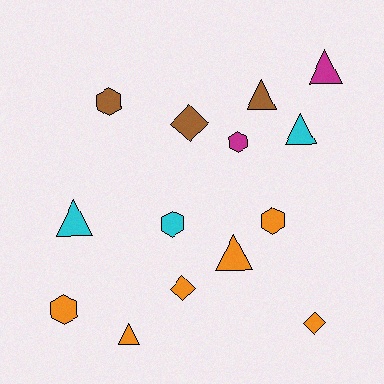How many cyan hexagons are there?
There is 1 cyan hexagon.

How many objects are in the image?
There are 14 objects.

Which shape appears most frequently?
Triangle, with 6 objects.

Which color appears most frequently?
Orange, with 6 objects.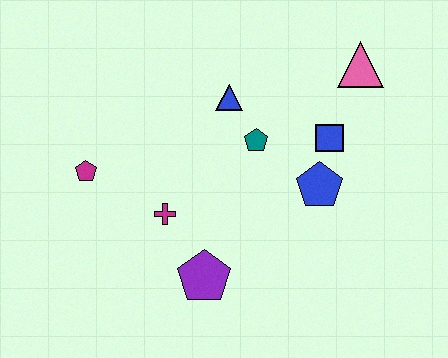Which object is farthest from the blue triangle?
The purple pentagon is farthest from the blue triangle.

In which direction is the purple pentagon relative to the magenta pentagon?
The purple pentagon is to the right of the magenta pentagon.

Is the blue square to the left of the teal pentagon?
No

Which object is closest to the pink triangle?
The blue square is closest to the pink triangle.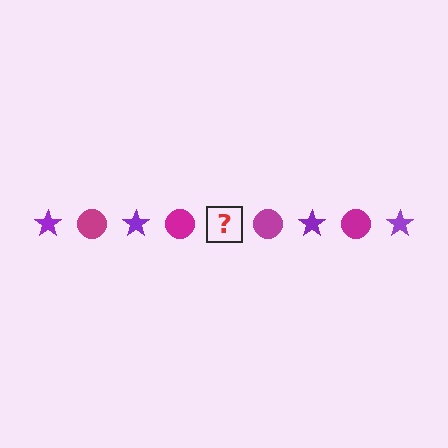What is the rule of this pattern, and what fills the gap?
The rule is that the pattern alternates between purple star and magenta circle. The gap should be filled with a purple star.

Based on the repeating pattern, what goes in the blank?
The blank should be a purple star.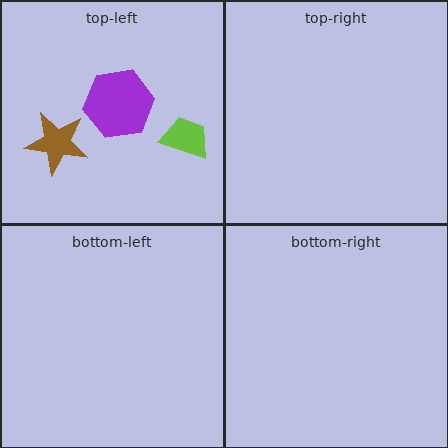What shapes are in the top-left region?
The brown star, the purple hexagon, the lime trapezoid.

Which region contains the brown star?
The top-left region.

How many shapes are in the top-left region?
3.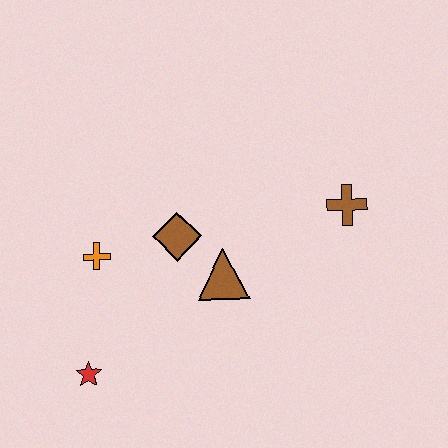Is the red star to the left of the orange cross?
Yes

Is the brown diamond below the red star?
No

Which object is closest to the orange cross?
The brown diamond is closest to the orange cross.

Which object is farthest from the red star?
The brown cross is farthest from the red star.